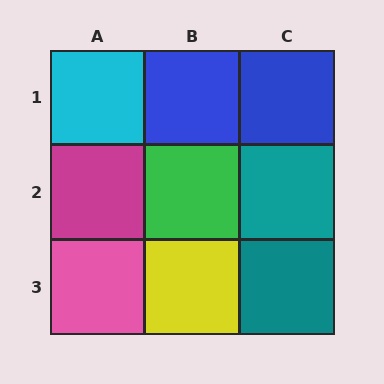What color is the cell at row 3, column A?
Pink.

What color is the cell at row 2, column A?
Magenta.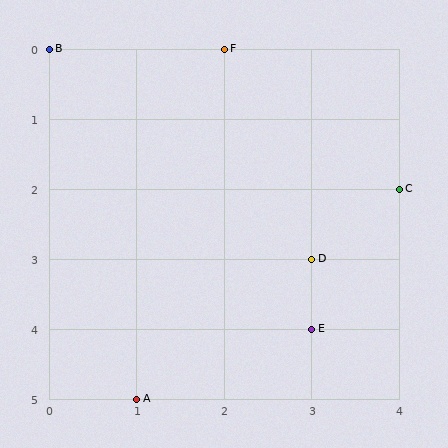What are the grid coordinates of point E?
Point E is at grid coordinates (3, 4).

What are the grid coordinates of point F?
Point F is at grid coordinates (2, 0).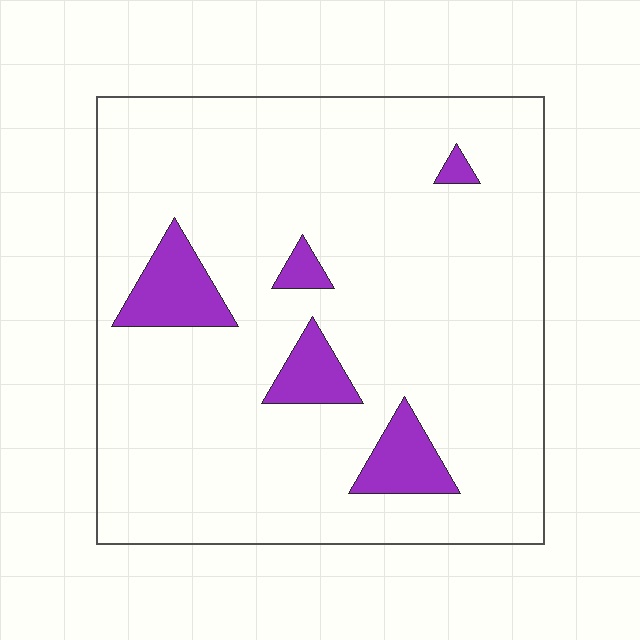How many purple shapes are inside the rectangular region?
5.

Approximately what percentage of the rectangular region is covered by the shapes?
Approximately 10%.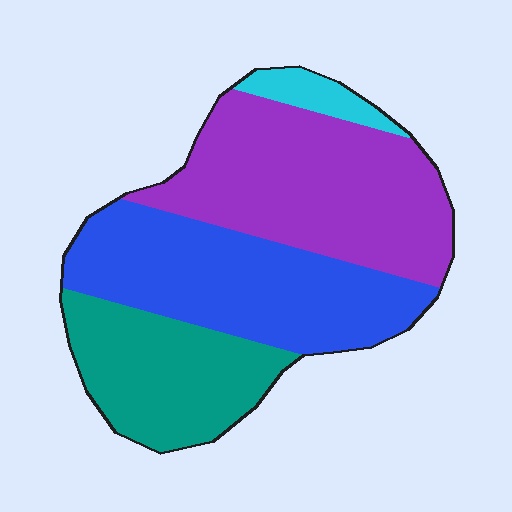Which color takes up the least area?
Cyan, at roughly 5%.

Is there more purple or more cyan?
Purple.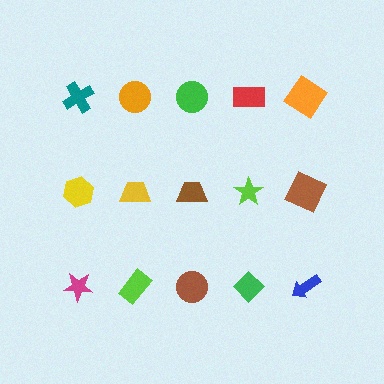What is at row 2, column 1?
A yellow hexagon.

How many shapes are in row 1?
5 shapes.